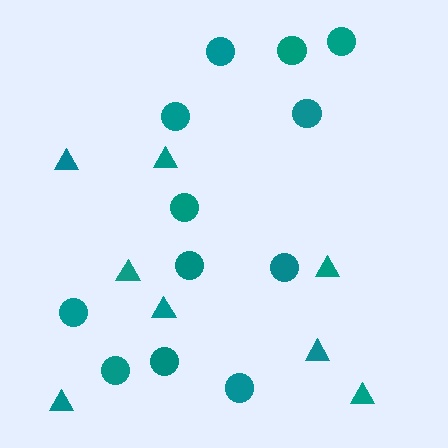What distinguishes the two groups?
There are 2 groups: one group of circles (12) and one group of triangles (8).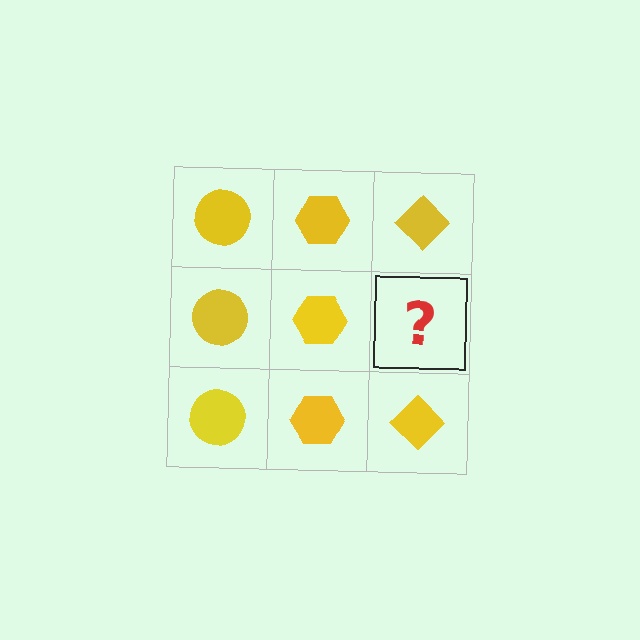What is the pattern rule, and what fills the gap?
The rule is that each column has a consistent shape. The gap should be filled with a yellow diamond.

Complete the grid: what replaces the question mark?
The question mark should be replaced with a yellow diamond.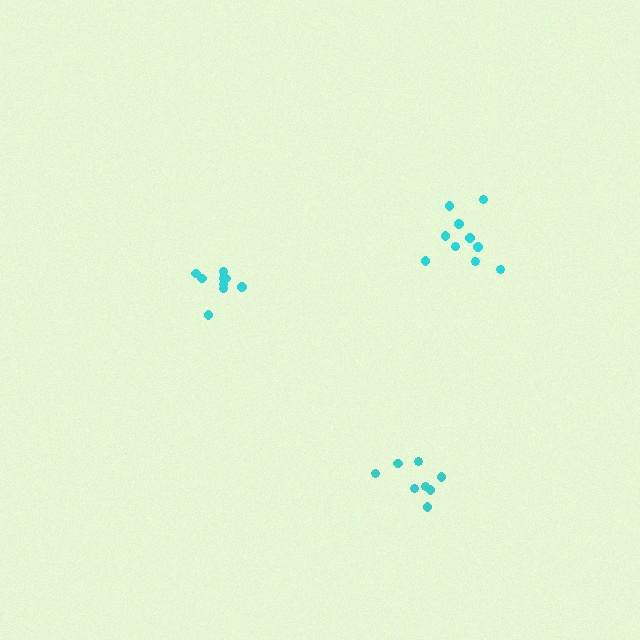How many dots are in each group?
Group 1: 9 dots, Group 2: 8 dots, Group 3: 10 dots (27 total).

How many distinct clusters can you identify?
There are 3 distinct clusters.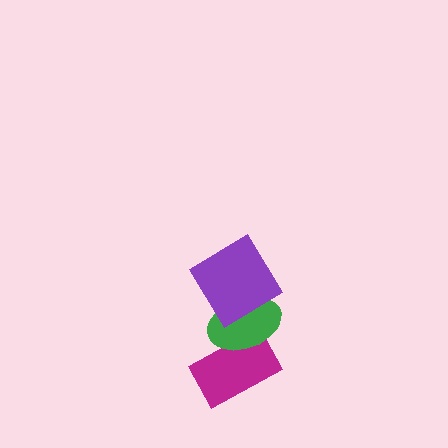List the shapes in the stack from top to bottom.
From top to bottom: the purple diamond, the green ellipse, the magenta rectangle.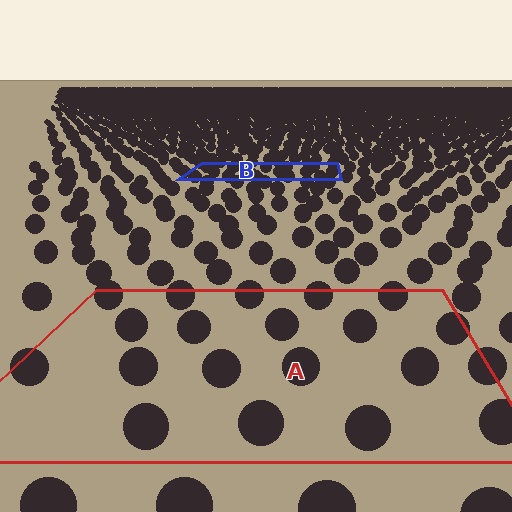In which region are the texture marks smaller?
The texture marks are smaller in region B, because it is farther away.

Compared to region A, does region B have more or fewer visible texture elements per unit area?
Region B has more texture elements per unit area — they are packed more densely because it is farther away.